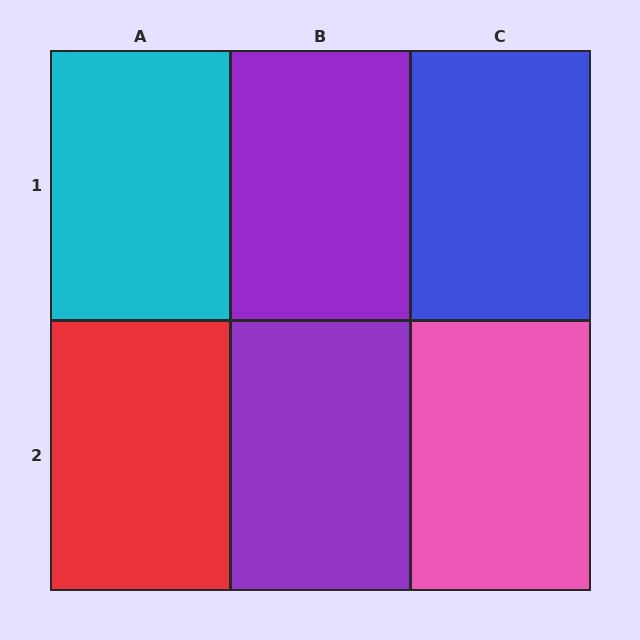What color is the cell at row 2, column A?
Red.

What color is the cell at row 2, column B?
Purple.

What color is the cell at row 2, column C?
Pink.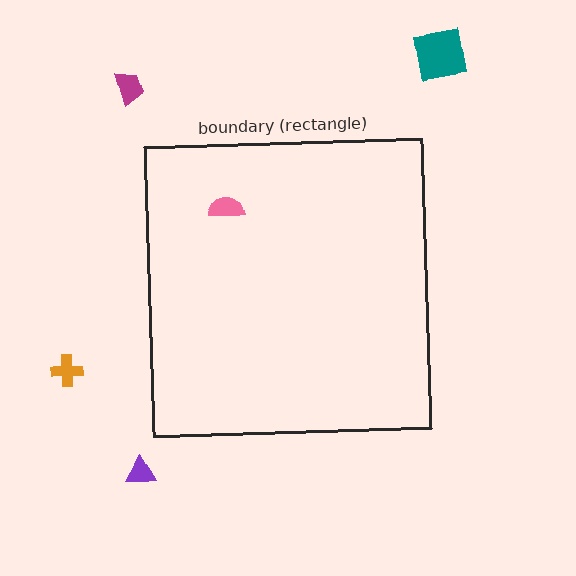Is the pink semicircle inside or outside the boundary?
Inside.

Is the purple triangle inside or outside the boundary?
Outside.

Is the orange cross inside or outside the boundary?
Outside.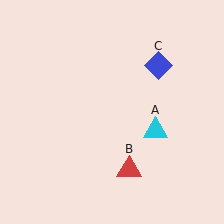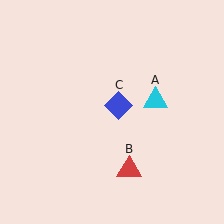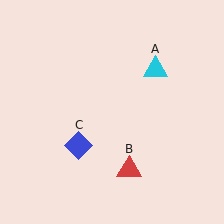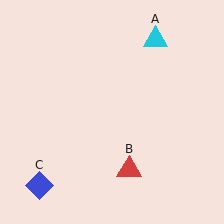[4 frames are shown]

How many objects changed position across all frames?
2 objects changed position: cyan triangle (object A), blue diamond (object C).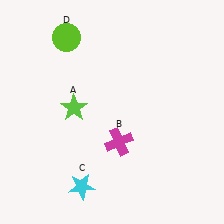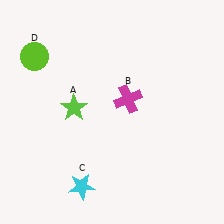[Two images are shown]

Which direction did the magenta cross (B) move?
The magenta cross (B) moved up.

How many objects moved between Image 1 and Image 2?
2 objects moved between the two images.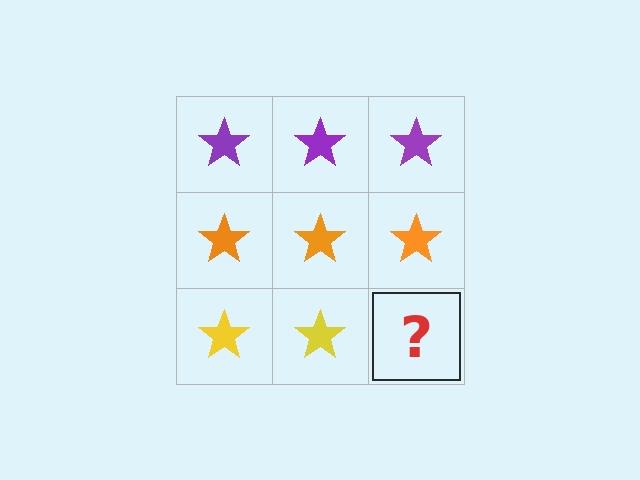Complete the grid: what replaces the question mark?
The question mark should be replaced with a yellow star.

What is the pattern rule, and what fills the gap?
The rule is that each row has a consistent color. The gap should be filled with a yellow star.